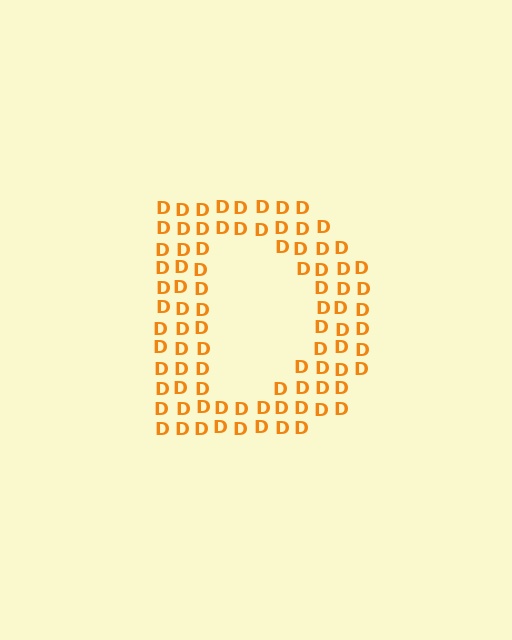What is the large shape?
The large shape is the letter D.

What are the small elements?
The small elements are letter D's.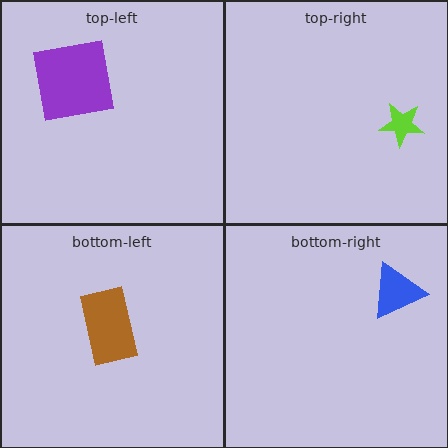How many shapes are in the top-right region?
1.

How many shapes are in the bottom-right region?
1.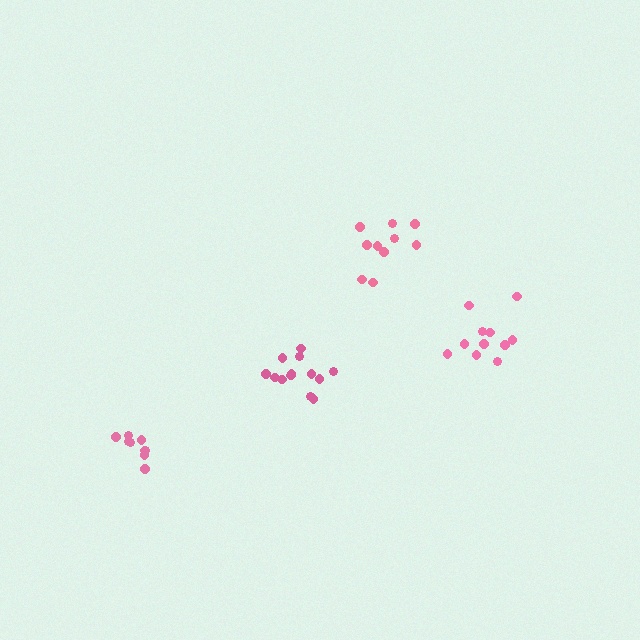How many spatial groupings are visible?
There are 4 spatial groupings.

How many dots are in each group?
Group 1: 9 dots, Group 2: 10 dots, Group 3: 13 dots, Group 4: 11 dots (43 total).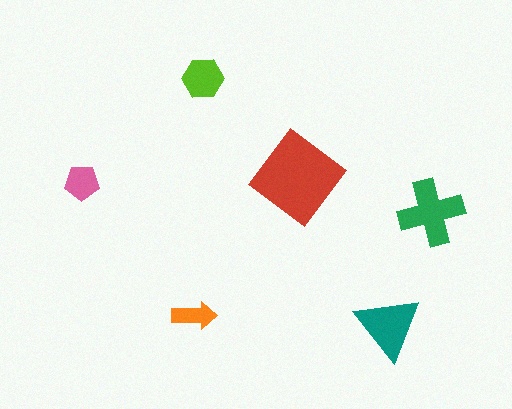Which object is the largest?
The red diamond.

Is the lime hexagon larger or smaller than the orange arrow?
Larger.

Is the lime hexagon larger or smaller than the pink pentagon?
Larger.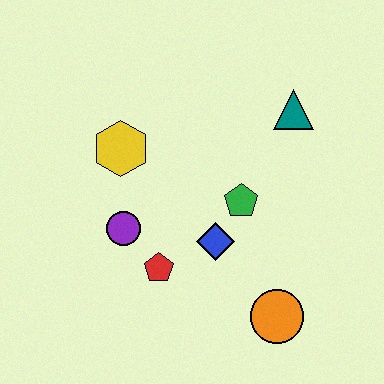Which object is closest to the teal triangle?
The green pentagon is closest to the teal triangle.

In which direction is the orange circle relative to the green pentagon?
The orange circle is below the green pentagon.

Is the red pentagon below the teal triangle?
Yes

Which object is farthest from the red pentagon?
The teal triangle is farthest from the red pentagon.